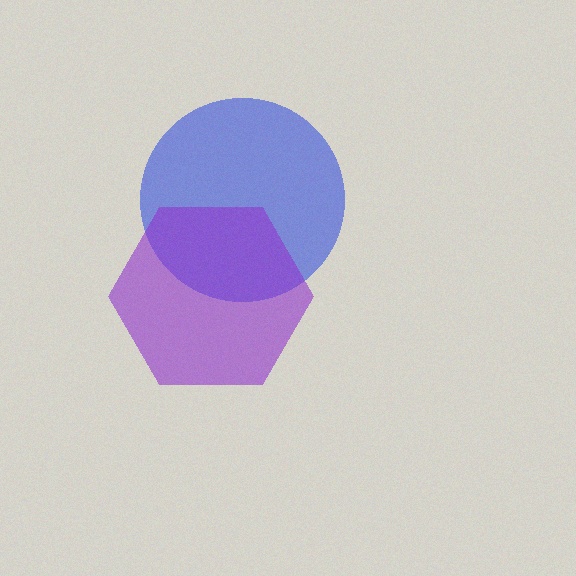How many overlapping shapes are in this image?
There are 2 overlapping shapes in the image.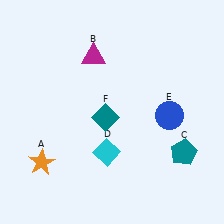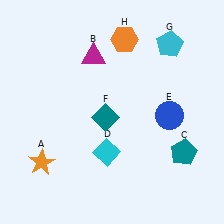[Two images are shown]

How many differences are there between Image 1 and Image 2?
There are 2 differences between the two images.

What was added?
A cyan pentagon (G), an orange hexagon (H) were added in Image 2.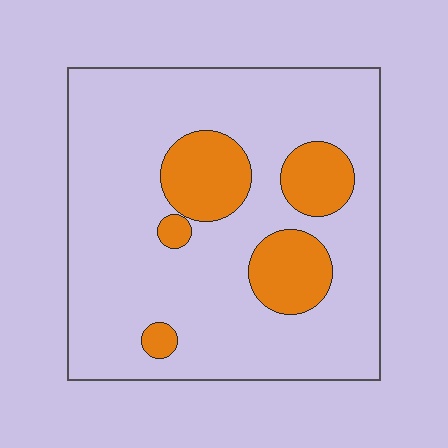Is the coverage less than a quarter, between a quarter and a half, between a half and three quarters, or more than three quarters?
Less than a quarter.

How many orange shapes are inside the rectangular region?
5.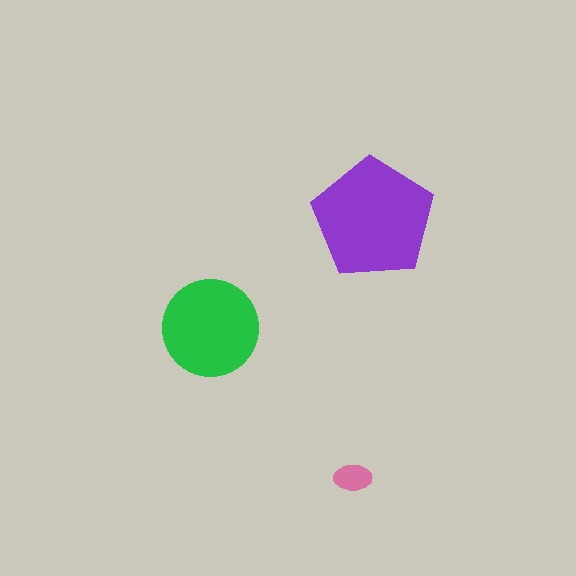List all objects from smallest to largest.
The pink ellipse, the green circle, the purple pentagon.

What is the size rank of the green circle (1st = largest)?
2nd.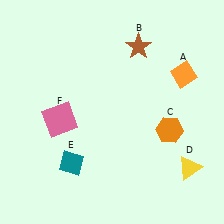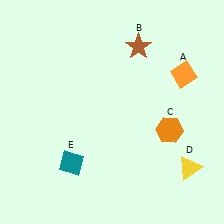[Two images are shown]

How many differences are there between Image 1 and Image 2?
There is 1 difference between the two images.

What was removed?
The pink square (F) was removed in Image 2.